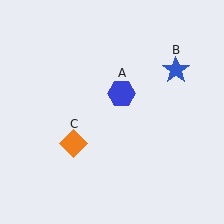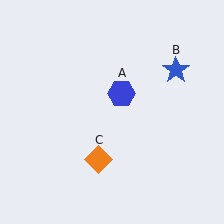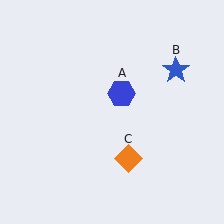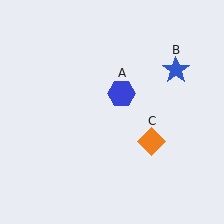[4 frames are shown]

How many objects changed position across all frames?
1 object changed position: orange diamond (object C).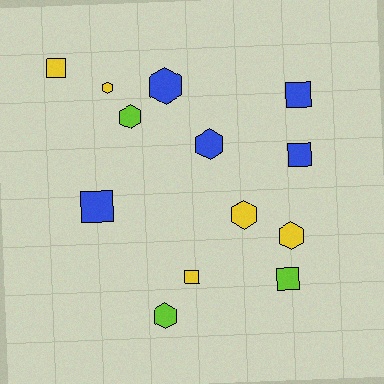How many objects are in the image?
There are 13 objects.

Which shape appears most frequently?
Hexagon, with 7 objects.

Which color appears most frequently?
Yellow, with 5 objects.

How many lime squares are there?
There is 1 lime square.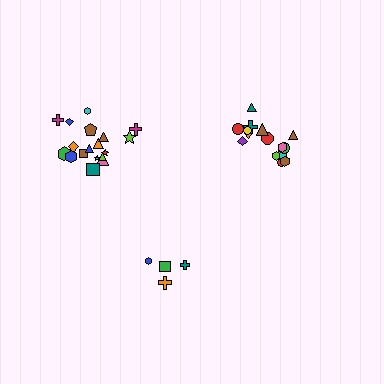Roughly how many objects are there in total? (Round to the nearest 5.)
Roughly 35 objects in total.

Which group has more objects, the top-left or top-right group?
The top-left group.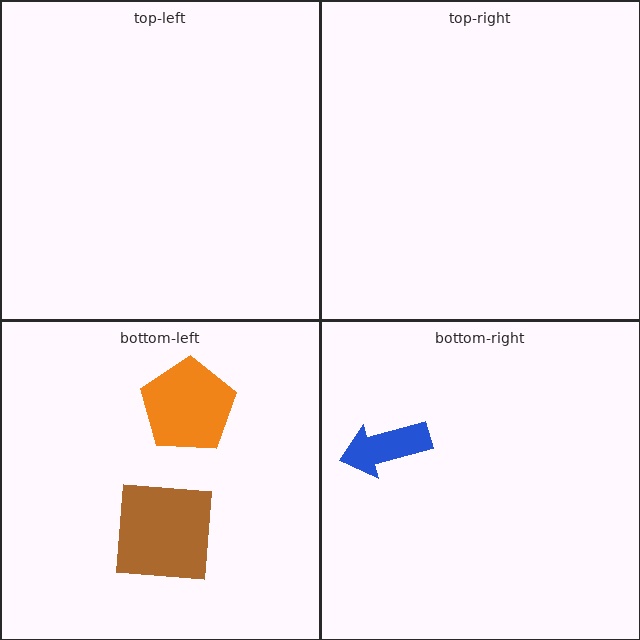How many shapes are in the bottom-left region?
2.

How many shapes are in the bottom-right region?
1.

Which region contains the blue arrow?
The bottom-right region.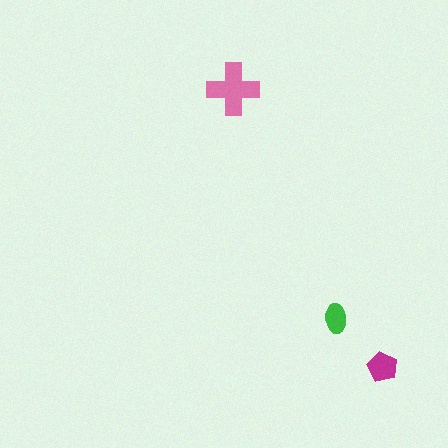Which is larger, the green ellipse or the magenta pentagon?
The magenta pentagon.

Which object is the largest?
The pink cross.